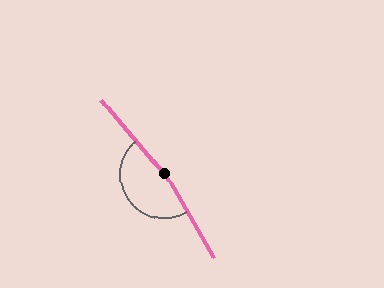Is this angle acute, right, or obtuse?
It is obtuse.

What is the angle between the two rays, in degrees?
Approximately 170 degrees.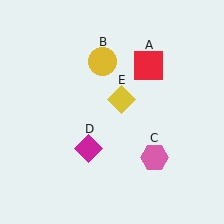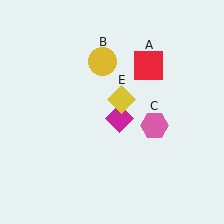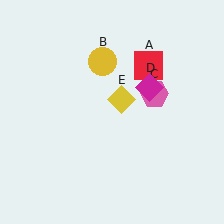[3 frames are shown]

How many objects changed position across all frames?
2 objects changed position: pink hexagon (object C), magenta diamond (object D).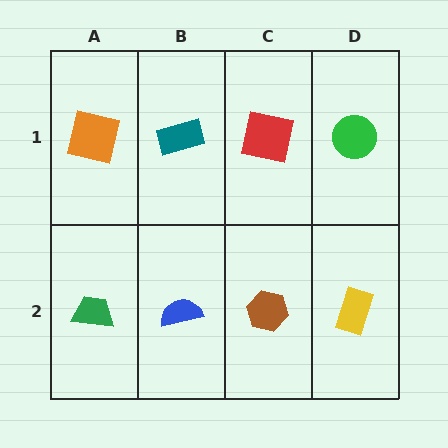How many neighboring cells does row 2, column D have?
2.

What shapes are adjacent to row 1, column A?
A green trapezoid (row 2, column A), a teal rectangle (row 1, column B).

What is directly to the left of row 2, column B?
A green trapezoid.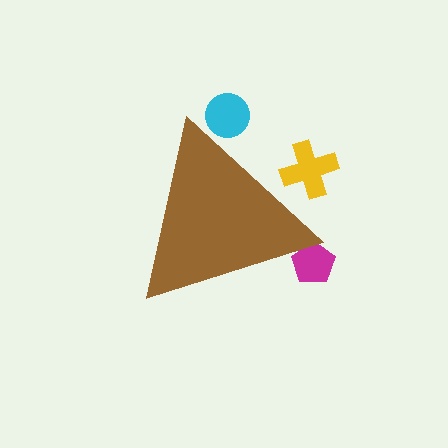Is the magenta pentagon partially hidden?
Yes, the magenta pentagon is partially hidden behind the brown triangle.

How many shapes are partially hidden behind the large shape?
3 shapes are partially hidden.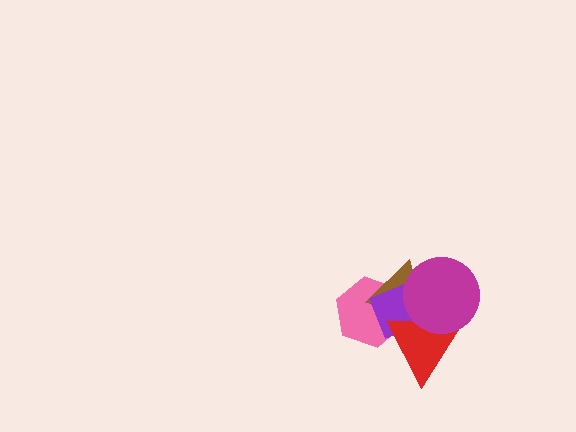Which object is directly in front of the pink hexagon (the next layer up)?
The brown triangle is directly in front of the pink hexagon.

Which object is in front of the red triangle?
The magenta circle is in front of the red triangle.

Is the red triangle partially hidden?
Yes, it is partially covered by another shape.